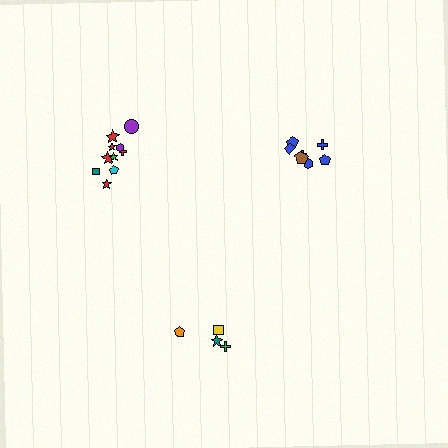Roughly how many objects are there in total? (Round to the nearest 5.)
Roughly 20 objects in total.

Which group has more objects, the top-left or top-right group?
The top-left group.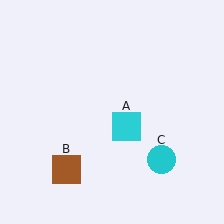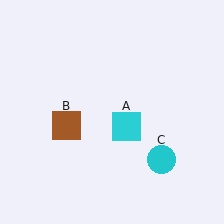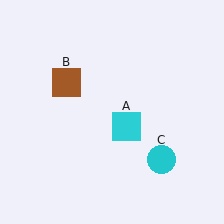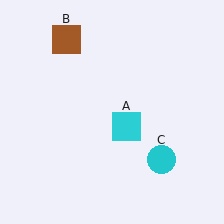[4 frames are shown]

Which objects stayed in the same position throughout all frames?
Cyan square (object A) and cyan circle (object C) remained stationary.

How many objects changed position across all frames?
1 object changed position: brown square (object B).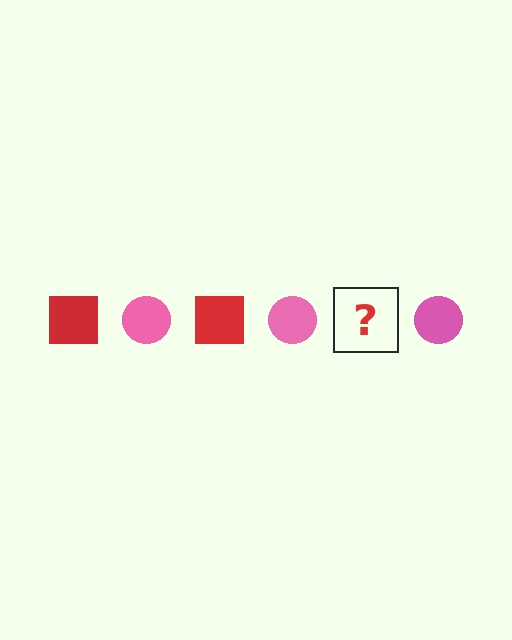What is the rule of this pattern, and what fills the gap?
The rule is that the pattern alternates between red square and pink circle. The gap should be filled with a red square.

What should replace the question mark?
The question mark should be replaced with a red square.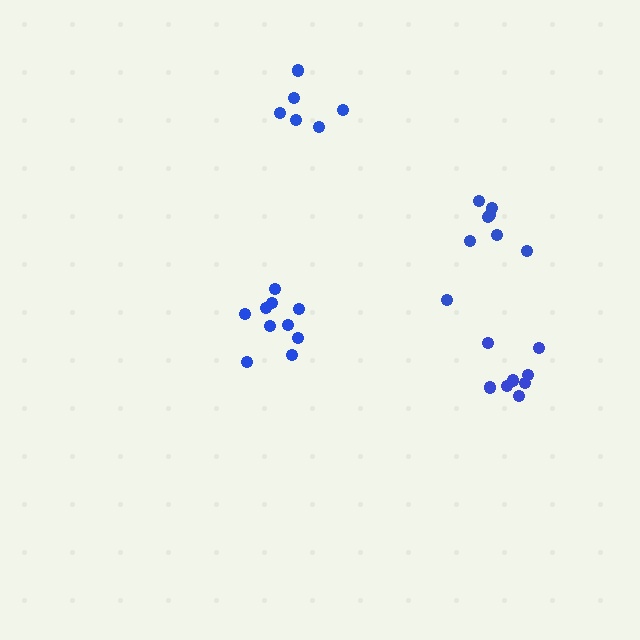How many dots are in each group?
Group 1: 10 dots, Group 2: 8 dots, Group 3: 6 dots, Group 4: 8 dots (32 total).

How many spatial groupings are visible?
There are 4 spatial groupings.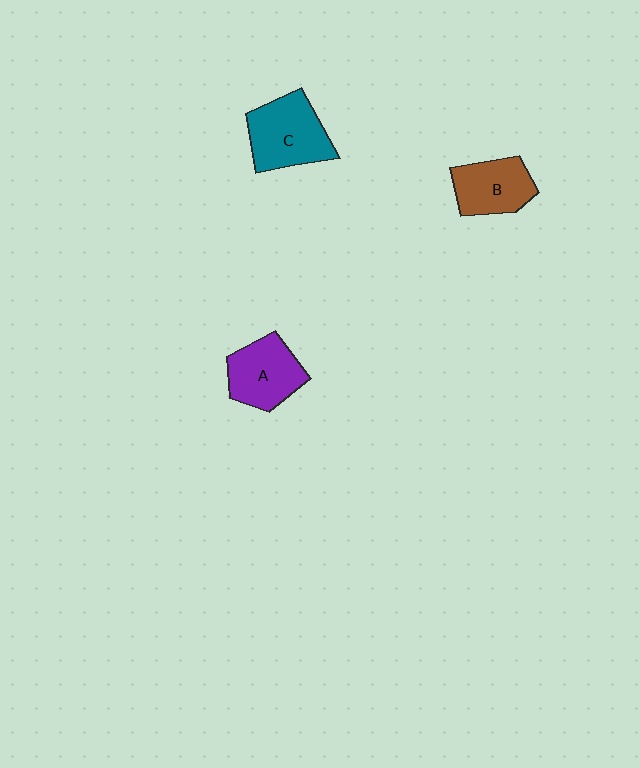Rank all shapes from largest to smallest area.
From largest to smallest: C (teal), A (purple), B (brown).